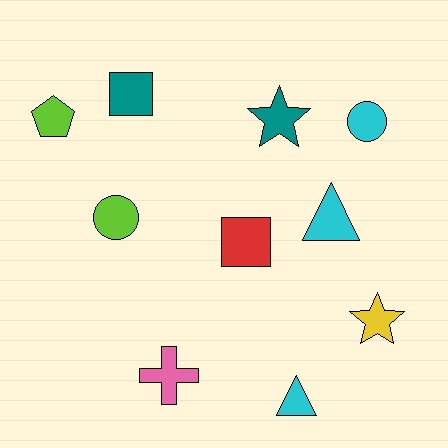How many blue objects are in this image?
There are no blue objects.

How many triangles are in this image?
There are 2 triangles.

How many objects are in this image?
There are 10 objects.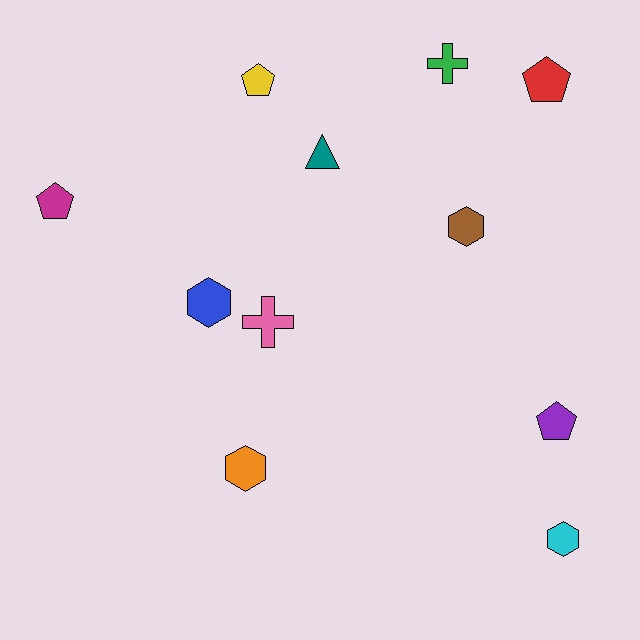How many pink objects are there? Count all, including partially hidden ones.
There is 1 pink object.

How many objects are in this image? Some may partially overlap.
There are 11 objects.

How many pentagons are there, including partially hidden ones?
There are 4 pentagons.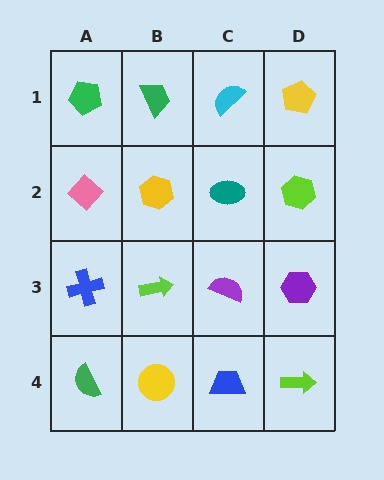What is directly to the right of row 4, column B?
A blue trapezoid.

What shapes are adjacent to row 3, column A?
A pink diamond (row 2, column A), a green semicircle (row 4, column A), a lime arrow (row 3, column B).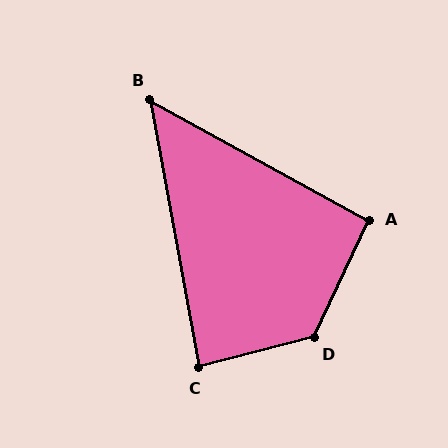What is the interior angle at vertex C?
Approximately 86 degrees (approximately right).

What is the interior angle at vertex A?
Approximately 94 degrees (approximately right).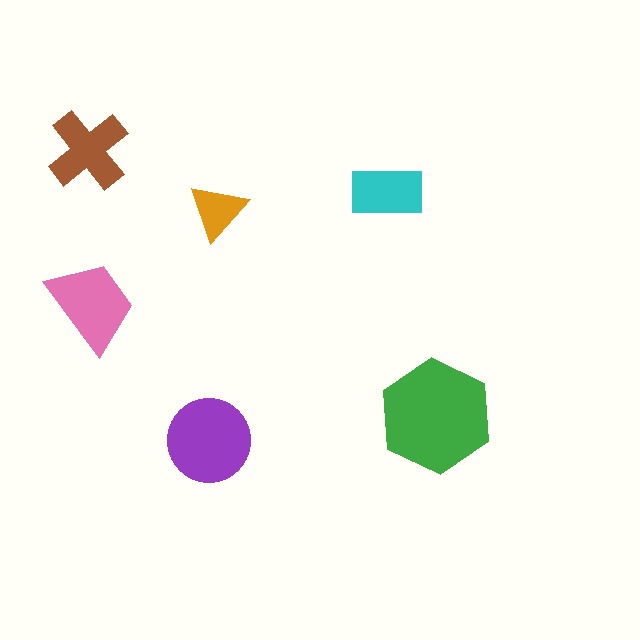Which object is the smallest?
The orange triangle.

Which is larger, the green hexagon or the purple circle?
The green hexagon.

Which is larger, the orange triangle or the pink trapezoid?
The pink trapezoid.